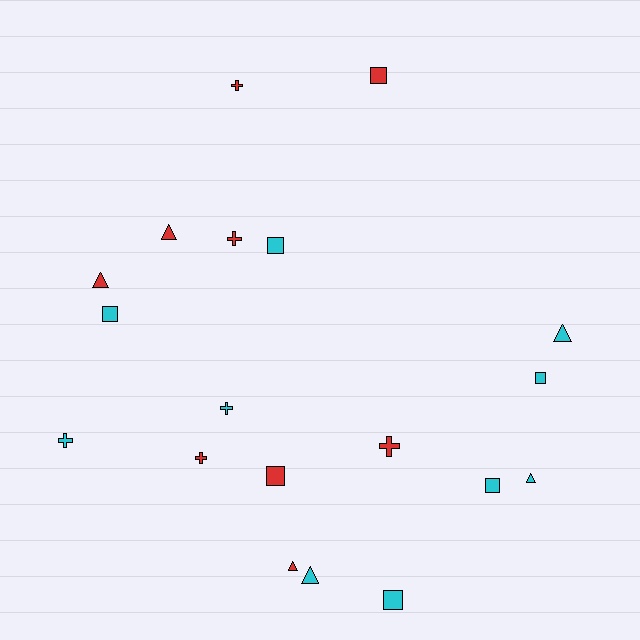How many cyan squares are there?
There are 5 cyan squares.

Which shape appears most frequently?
Square, with 7 objects.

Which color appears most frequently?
Cyan, with 10 objects.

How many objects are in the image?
There are 19 objects.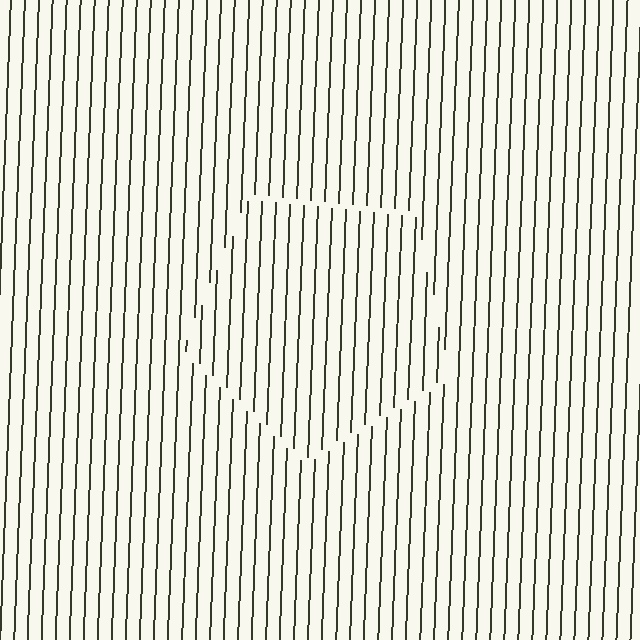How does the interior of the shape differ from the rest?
The interior of the shape contains the same grating, shifted by half a period — the contour is defined by the phase discontinuity where line-ends from the inner and outer gratings abut.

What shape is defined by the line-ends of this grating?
An illusory pentagon. The interior of the shape contains the same grating, shifted by half a period — the contour is defined by the phase discontinuity where line-ends from the inner and outer gratings abut.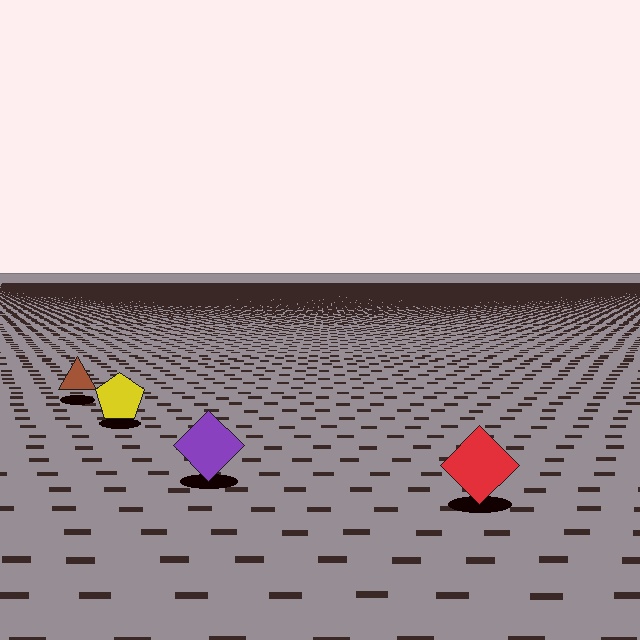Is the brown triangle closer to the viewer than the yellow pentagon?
No. The yellow pentagon is closer — you can tell from the texture gradient: the ground texture is coarser near it.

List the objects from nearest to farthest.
From nearest to farthest: the red diamond, the purple diamond, the yellow pentagon, the brown triangle.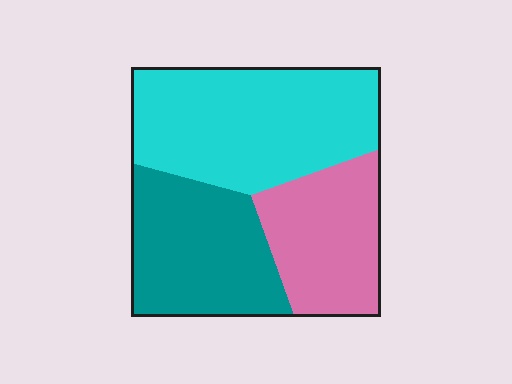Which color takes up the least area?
Pink, at roughly 25%.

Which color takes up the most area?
Cyan, at roughly 45%.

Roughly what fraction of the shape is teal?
Teal takes up between a sixth and a third of the shape.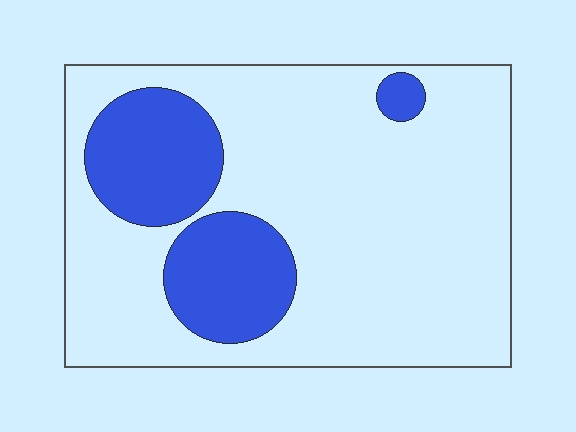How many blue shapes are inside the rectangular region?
3.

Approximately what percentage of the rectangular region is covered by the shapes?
Approximately 25%.